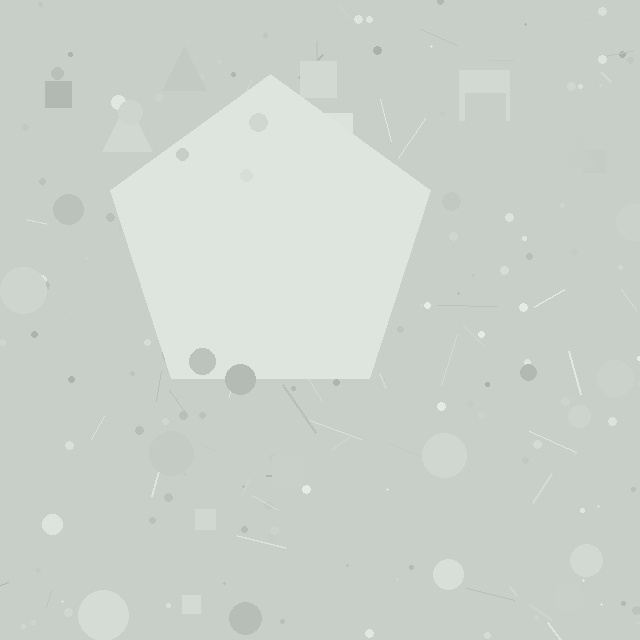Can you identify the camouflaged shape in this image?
The camouflaged shape is a pentagon.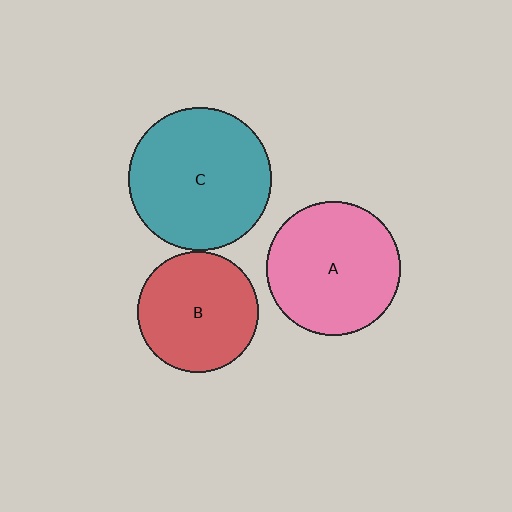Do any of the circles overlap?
No, none of the circles overlap.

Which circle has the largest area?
Circle C (teal).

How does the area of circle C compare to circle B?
Approximately 1.4 times.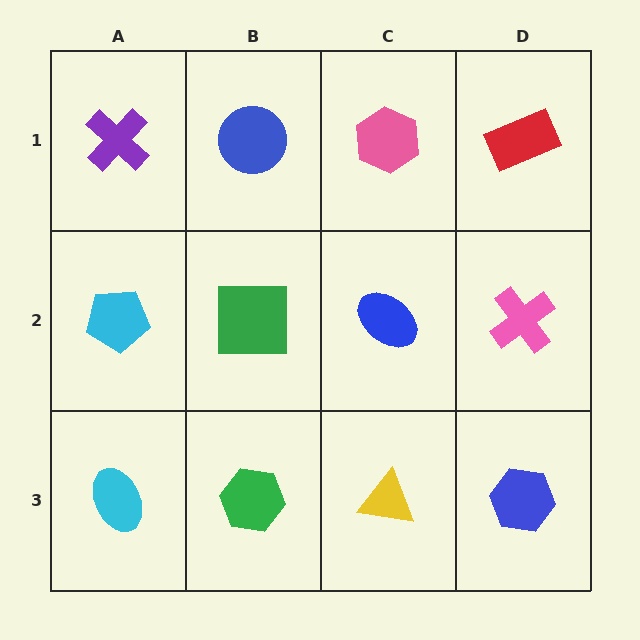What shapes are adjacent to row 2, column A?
A purple cross (row 1, column A), a cyan ellipse (row 3, column A), a green square (row 2, column B).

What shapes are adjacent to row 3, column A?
A cyan pentagon (row 2, column A), a green hexagon (row 3, column B).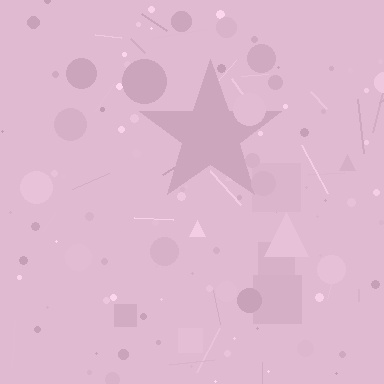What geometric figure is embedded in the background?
A star is embedded in the background.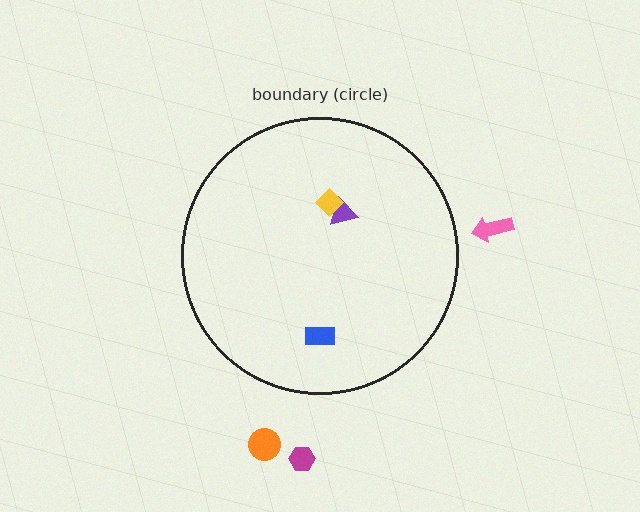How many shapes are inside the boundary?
3 inside, 3 outside.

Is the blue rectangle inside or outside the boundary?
Inside.